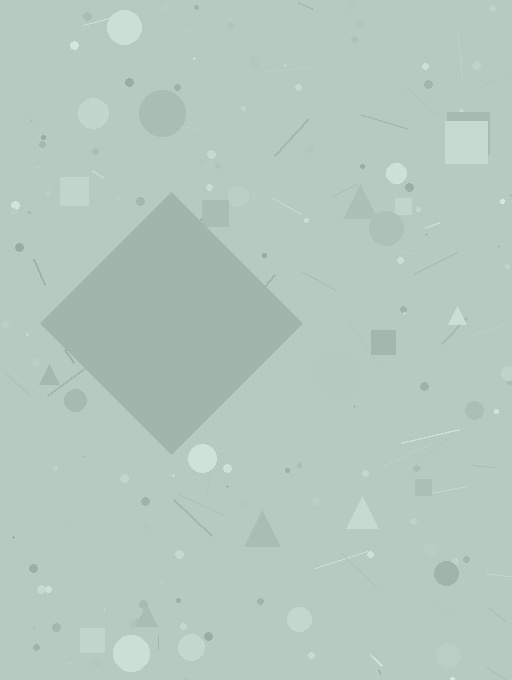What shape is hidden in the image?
A diamond is hidden in the image.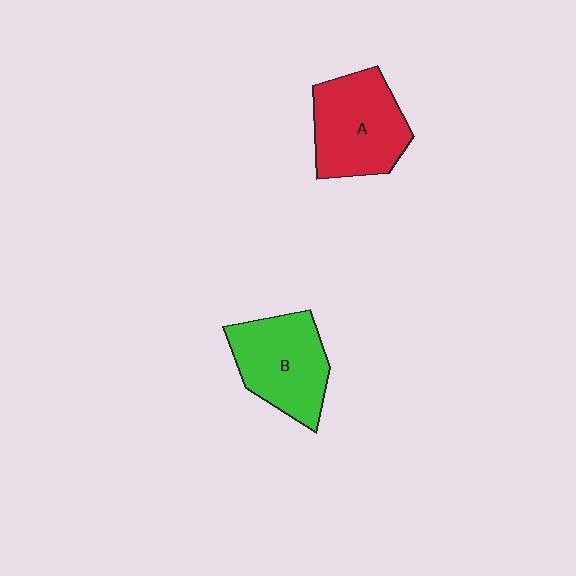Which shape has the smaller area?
Shape B (green).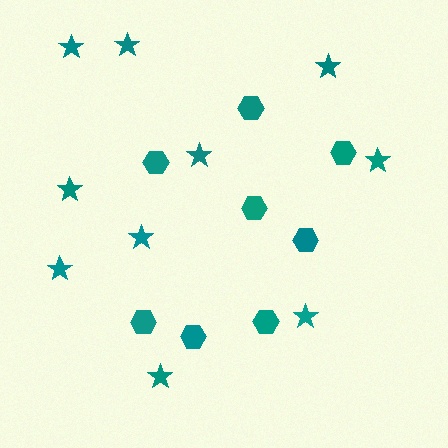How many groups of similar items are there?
There are 2 groups: one group of hexagons (8) and one group of stars (10).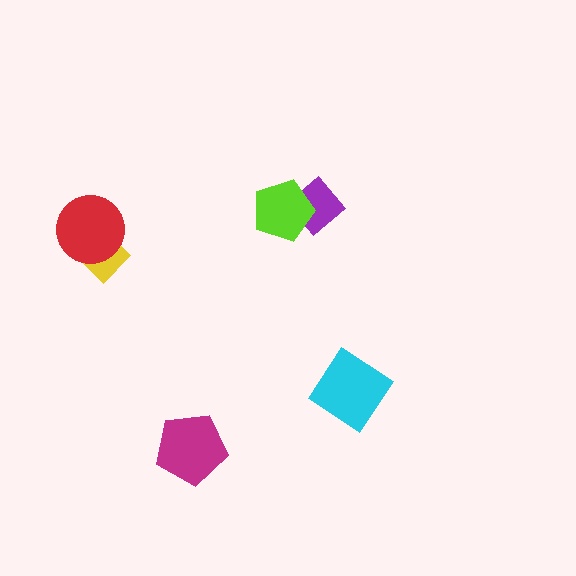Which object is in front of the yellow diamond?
The red circle is in front of the yellow diamond.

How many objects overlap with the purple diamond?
1 object overlaps with the purple diamond.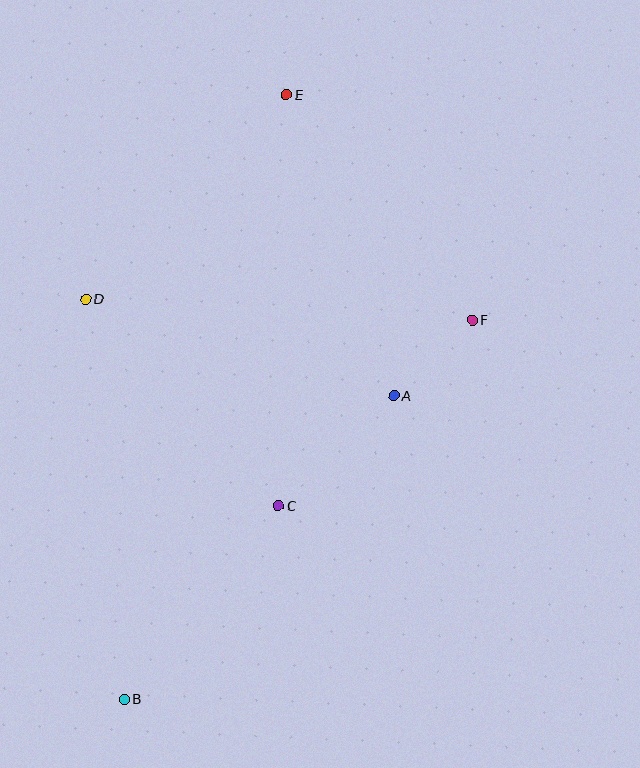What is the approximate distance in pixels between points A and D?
The distance between A and D is approximately 323 pixels.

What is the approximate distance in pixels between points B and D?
The distance between B and D is approximately 402 pixels.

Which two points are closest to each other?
Points A and F are closest to each other.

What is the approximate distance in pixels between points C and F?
The distance between C and F is approximately 269 pixels.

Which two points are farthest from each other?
Points B and E are farthest from each other.